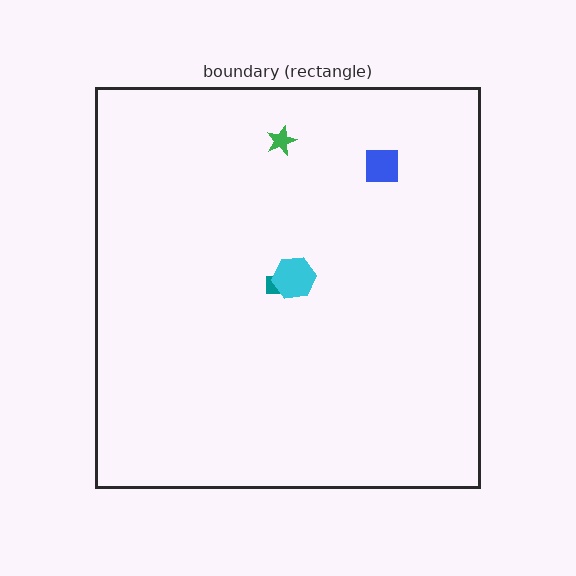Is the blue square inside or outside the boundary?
Inside.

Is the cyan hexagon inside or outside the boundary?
Inside.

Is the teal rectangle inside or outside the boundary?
Inside.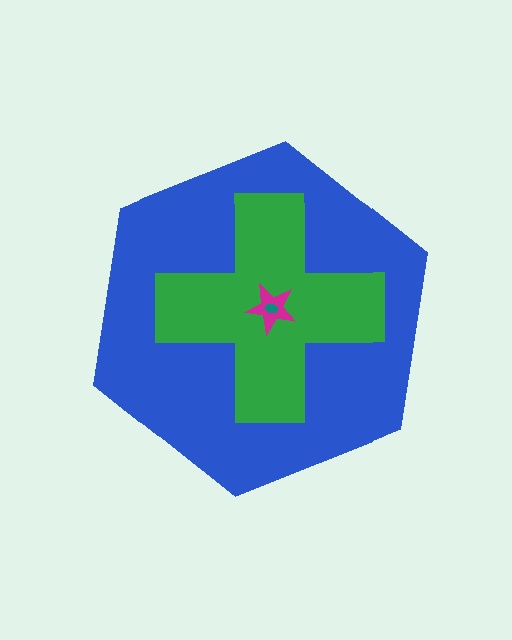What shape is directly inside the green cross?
The magenta star.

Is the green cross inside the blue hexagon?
Yes.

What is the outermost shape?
The blue hexagon.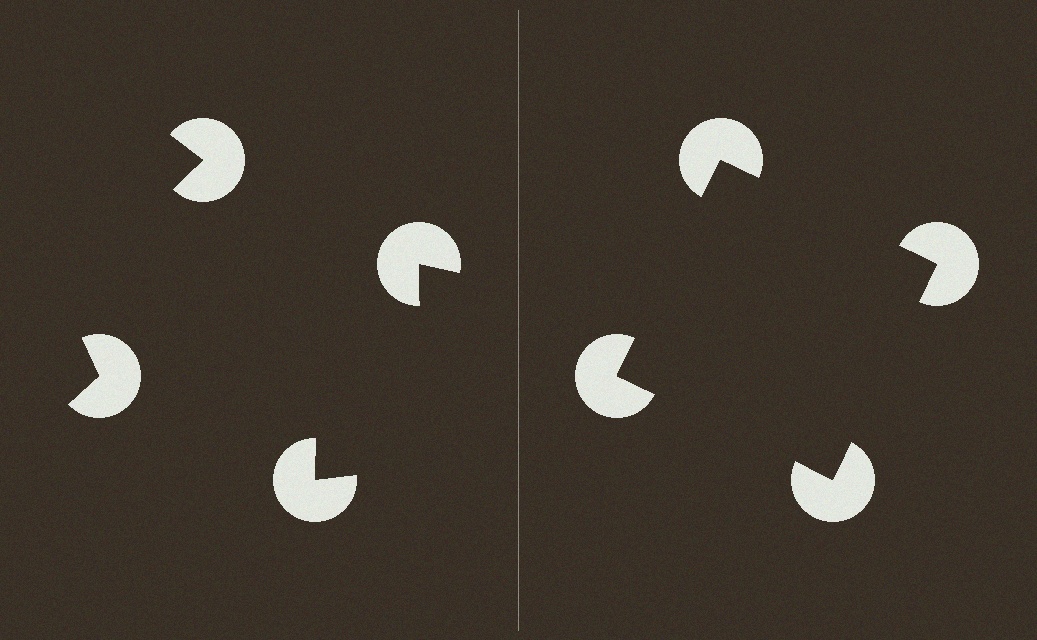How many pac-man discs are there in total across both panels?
8 — 4 on each side.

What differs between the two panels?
The pac-man discs are positioned identically on both sides; only the wedge orientations differ. On the right they align to a square; on the left they are misaligned.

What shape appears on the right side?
An illusory square.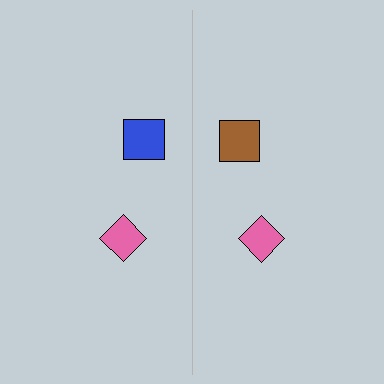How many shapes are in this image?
There are 4 shapes in this image.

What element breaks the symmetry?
The brown square on the right side breaks the symmetry — its mirror counterpart is blue.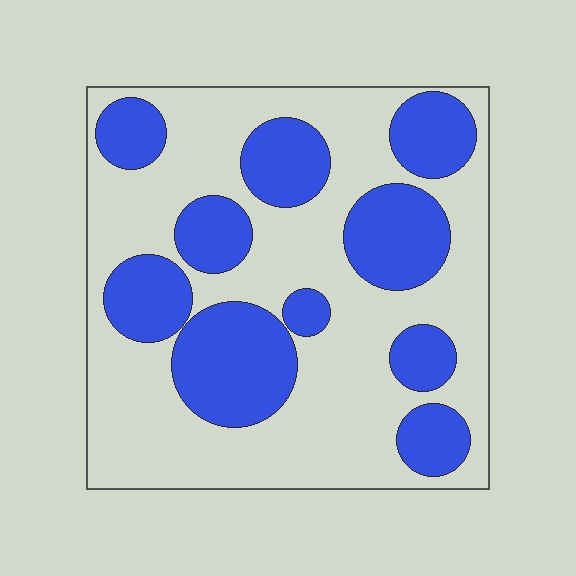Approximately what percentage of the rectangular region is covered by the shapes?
Approximately 35%.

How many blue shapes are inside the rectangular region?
10.